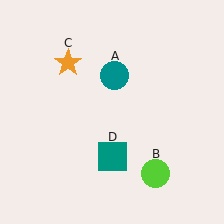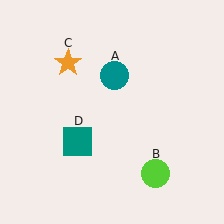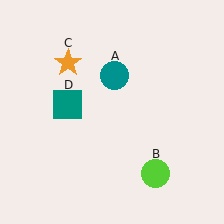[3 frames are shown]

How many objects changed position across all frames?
1 object changed position: teal square (object D).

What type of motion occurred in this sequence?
The teal square (object D) rotated clockwise around the center of the scene.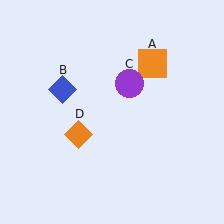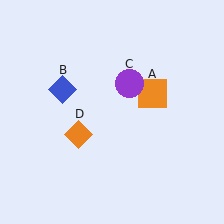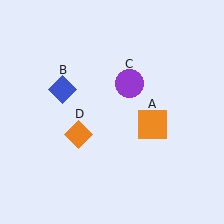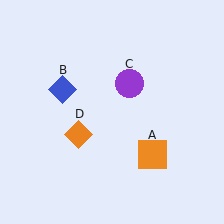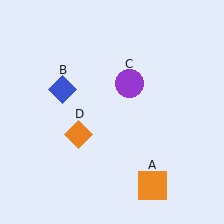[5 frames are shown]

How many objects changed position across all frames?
1 object changed position: orange square (object A).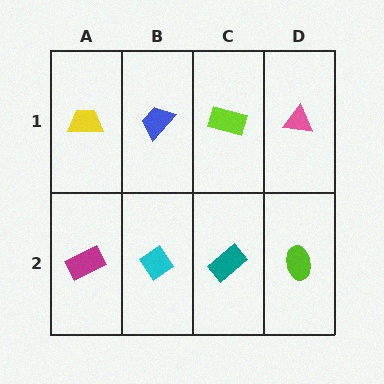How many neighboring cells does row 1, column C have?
3.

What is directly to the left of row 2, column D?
A teal rectangle.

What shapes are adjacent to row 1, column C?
A teal rectangle (row 2, column C), a blue trapezoid (row 1, column B), a pink triangle (row 1, column D).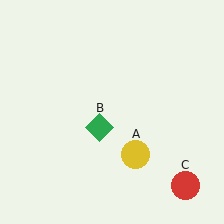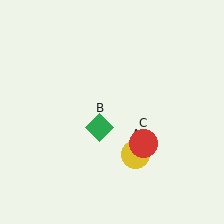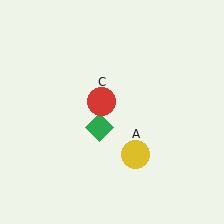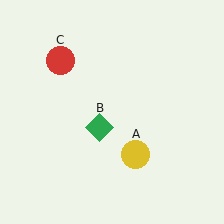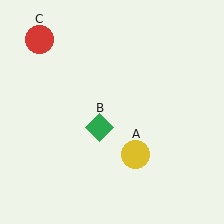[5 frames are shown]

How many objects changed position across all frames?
1 object changed position: red circle (object C).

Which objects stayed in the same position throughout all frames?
Yellow circle (object A) and green diamond (object B) remained stationary.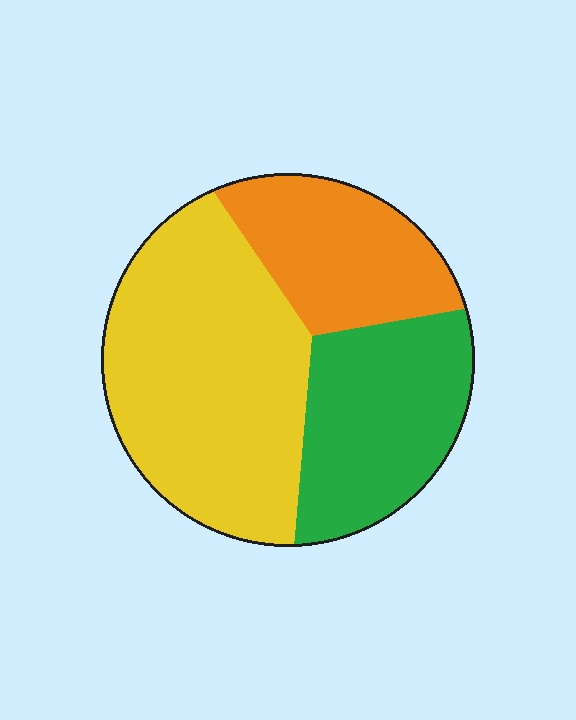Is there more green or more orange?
Green.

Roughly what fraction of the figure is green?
Green covers around 30% of the figure.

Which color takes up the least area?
Orange, at roughly 25%.